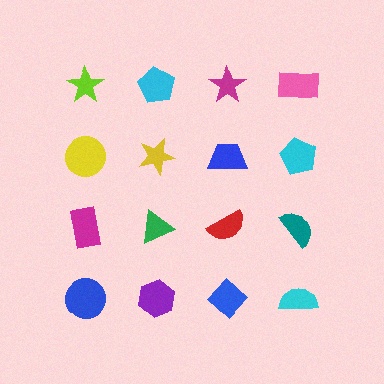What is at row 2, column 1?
A yellow circle.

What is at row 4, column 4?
A cyan semicircle.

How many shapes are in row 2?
4 shapes.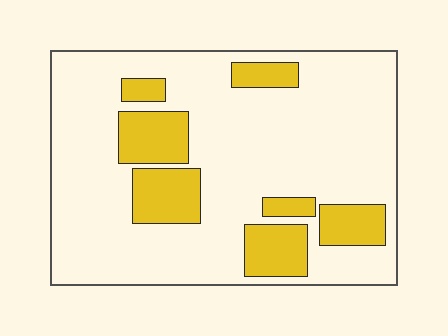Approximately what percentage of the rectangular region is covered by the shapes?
Approximately 20%.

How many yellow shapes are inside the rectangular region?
7.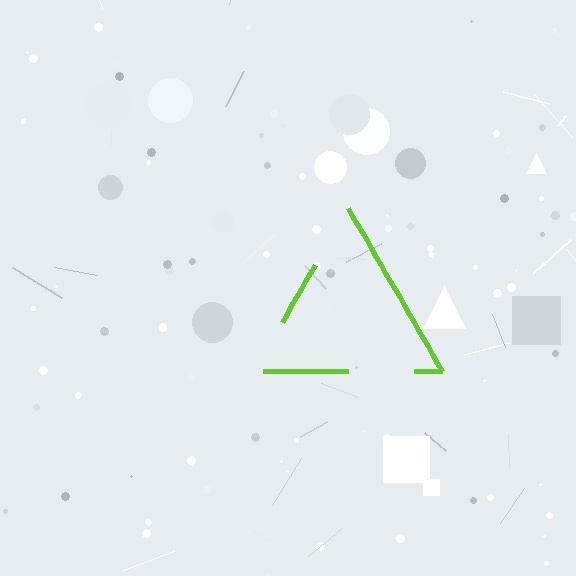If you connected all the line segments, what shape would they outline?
They would outline a triangle.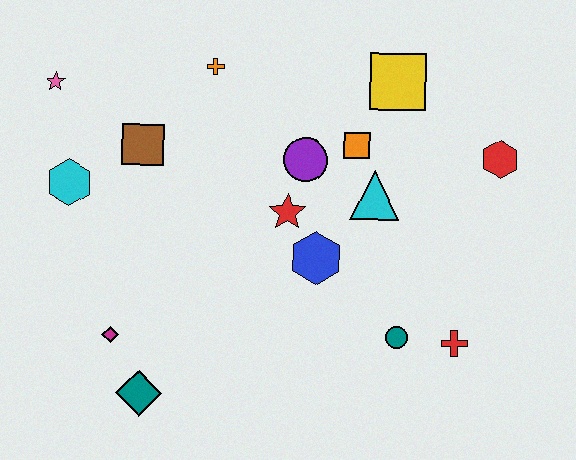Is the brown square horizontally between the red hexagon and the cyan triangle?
No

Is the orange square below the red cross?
No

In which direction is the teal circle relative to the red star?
The teal circle is below the red star.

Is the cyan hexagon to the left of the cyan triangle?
Yes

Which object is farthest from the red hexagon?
The pink star is farthest from the red hexagon.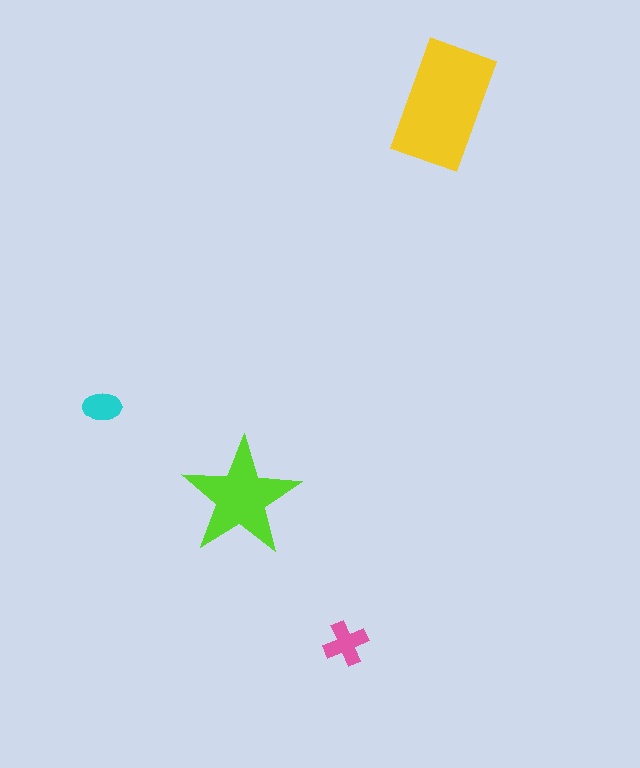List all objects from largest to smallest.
The yellow rectangle, the lime star, the pink cross, the cyan ellipse.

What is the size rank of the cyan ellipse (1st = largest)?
4th.